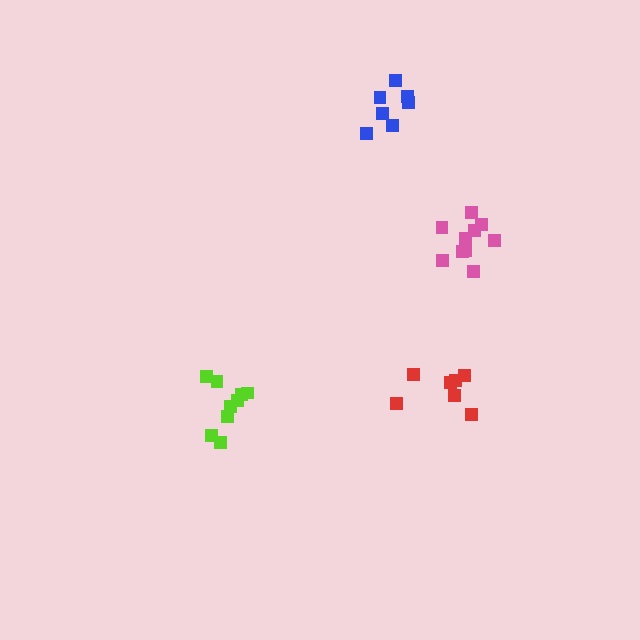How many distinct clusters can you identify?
There are 4 distinct clusters.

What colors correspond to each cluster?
The clusters are colored: pink, red, blue, lime.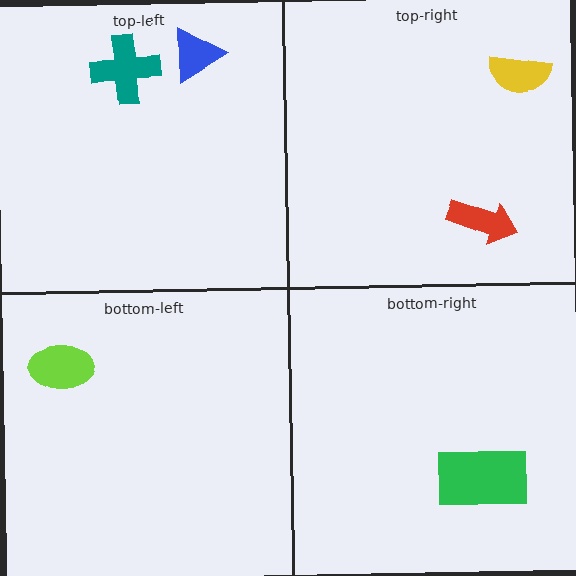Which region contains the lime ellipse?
The bottom-left region.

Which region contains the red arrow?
The top-right region.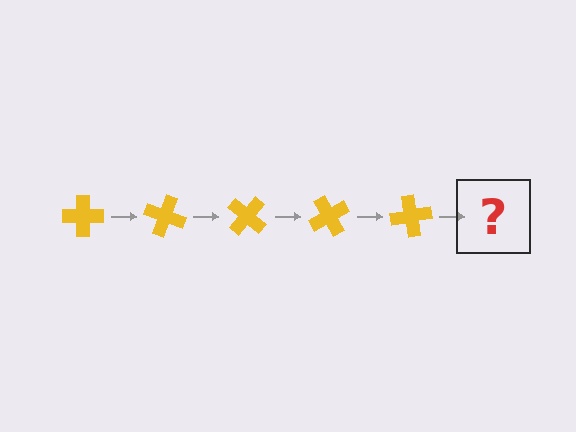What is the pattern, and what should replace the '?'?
The pattern is that the cross rotates 20 degrees each step. The '?' should be a yellow cross rotated 100 degrees.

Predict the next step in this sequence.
The next step is a yellow cross rotated 100 degrees.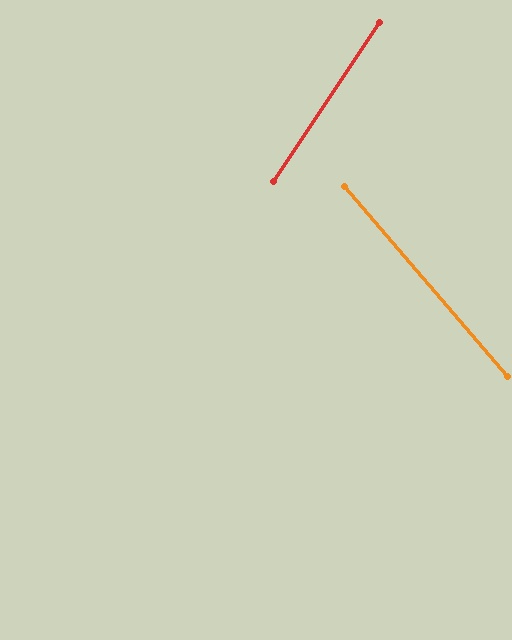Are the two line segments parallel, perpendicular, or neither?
Neither parallel nor perpendicular — they differ by about 74°.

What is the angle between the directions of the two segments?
Approximately 74 degrees.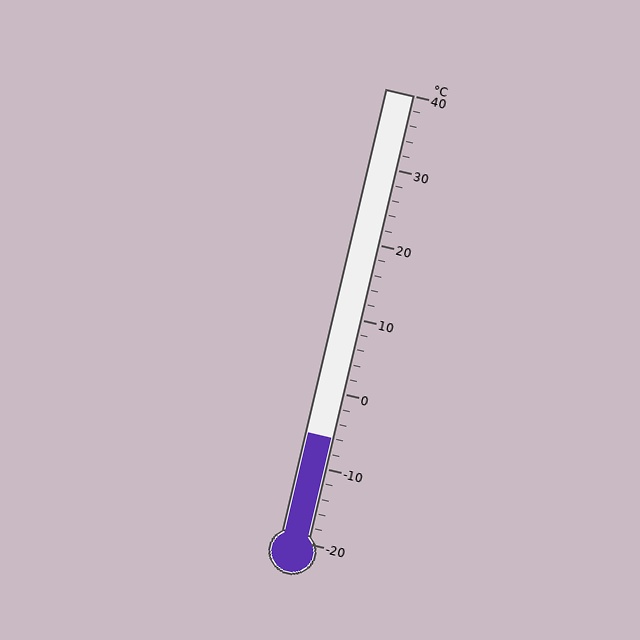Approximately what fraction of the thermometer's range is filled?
The thermometer is filled to approximately 25% of its range.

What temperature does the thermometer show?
The thermometer shows approximately -6°C.